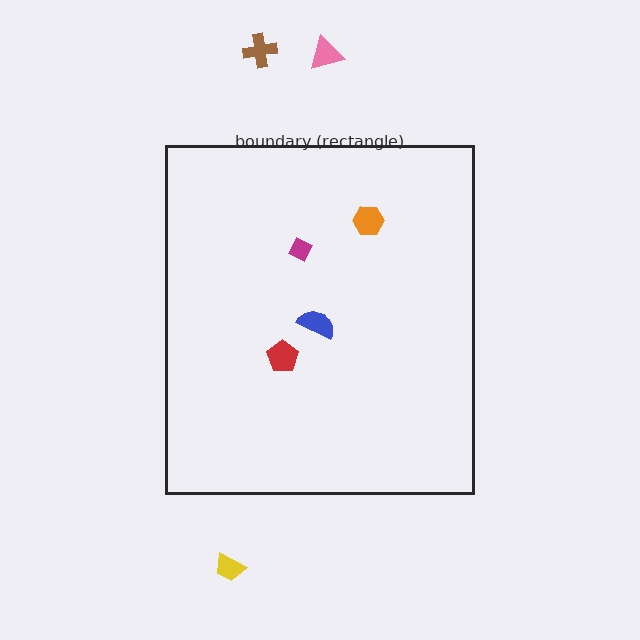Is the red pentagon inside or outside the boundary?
Inside.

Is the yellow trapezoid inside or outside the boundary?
Outside.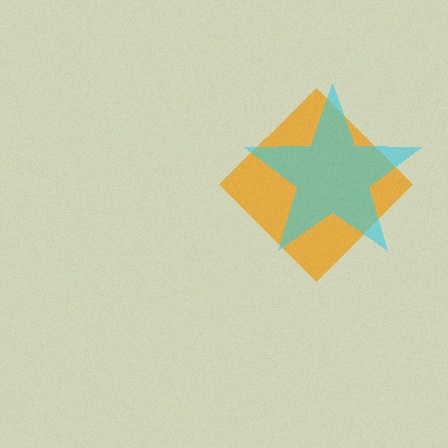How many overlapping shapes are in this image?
There are 2 overlapping shapes in the image.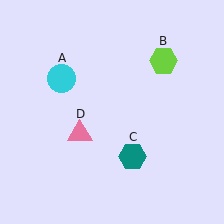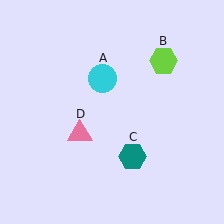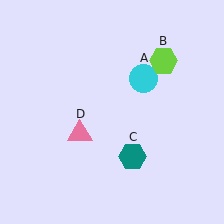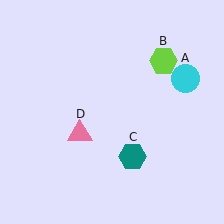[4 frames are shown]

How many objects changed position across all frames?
1 object changed position: cyan circle (object A).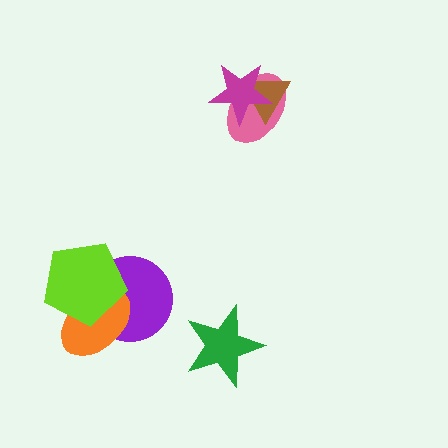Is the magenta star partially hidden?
No, no other shape covers it.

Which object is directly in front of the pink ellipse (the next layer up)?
The brown triangle is directly in front of the pink ellipse.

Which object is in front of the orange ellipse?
The lime pentagon is in front of the orange ellipse.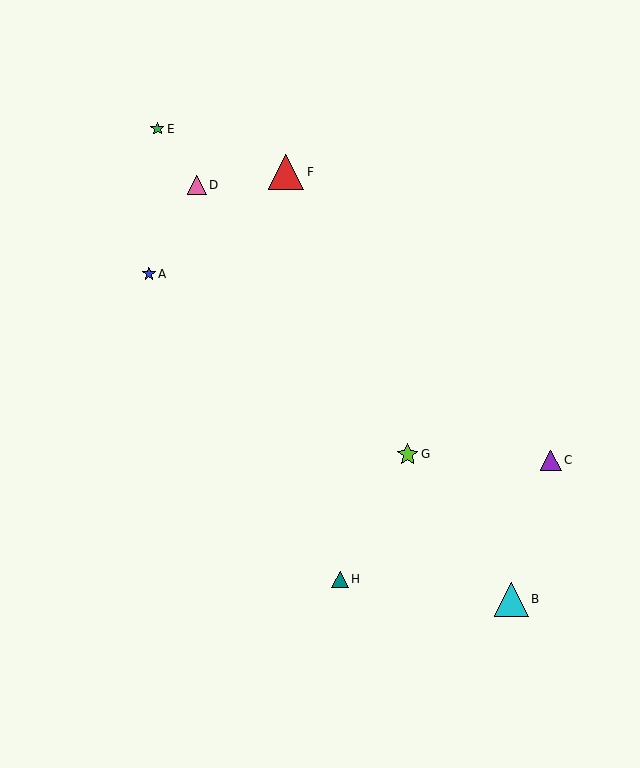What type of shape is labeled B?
Shape B is a cyan triangle.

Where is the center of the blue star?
The center of the blue star is at (149, 274).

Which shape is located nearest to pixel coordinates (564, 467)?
The purple triangle (labeled C) at (551, 460) is nearest to that location.